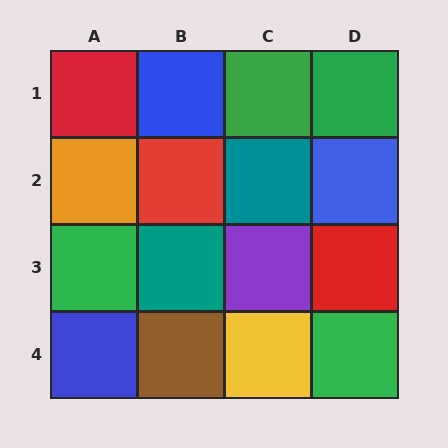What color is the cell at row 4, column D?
Green.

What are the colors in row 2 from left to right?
Orange, red, teal, blue.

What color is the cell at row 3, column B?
Teal.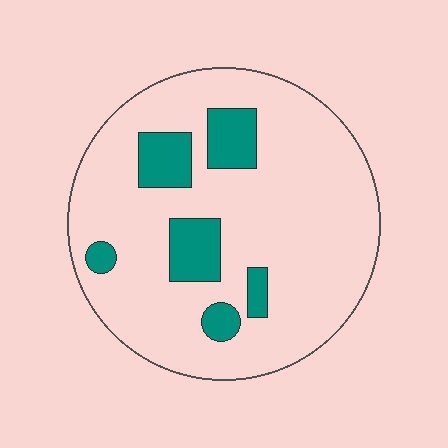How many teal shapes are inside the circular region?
6.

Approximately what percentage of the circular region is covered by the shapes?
Approximately 15%.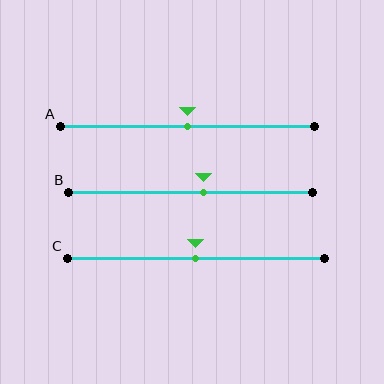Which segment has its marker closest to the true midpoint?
Segment A has its marker closest to the true midpoint.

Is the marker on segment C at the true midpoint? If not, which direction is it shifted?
Yes, the marker on segment C is at the true midpoint.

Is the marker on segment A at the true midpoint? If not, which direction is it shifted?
Yes, the marker on segment A is at the true midpoint.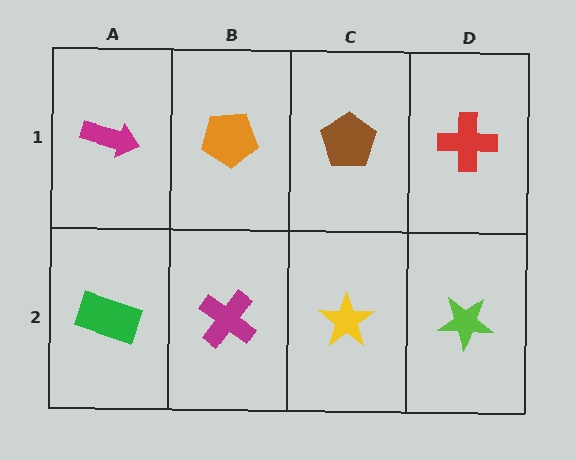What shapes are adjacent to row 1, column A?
A green rectangle (row 2, column A), an orange pentagon (row 1, column B).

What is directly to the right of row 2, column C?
A lime star.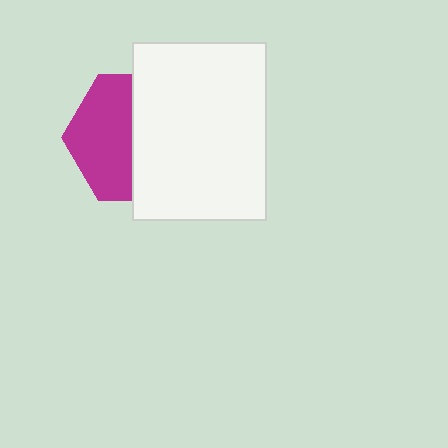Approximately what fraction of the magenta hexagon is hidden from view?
Roughly 52% of the magenta hexagon is hidden behind the white rectangle.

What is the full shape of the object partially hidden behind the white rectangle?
The partially hidden object is a magenta hexagon.